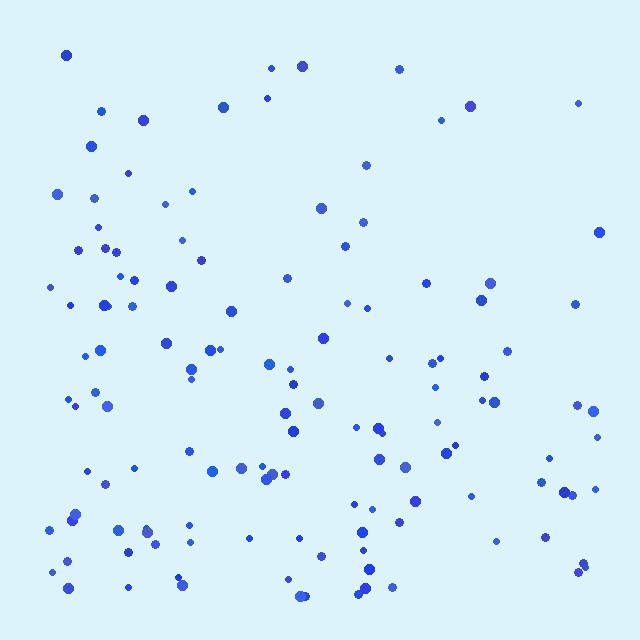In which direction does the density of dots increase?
From top to bottom, with the bottom side densest.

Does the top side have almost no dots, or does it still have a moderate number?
Still a moderate number, just noticeably fewer than the bottom.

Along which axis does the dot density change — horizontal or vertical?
Vertical.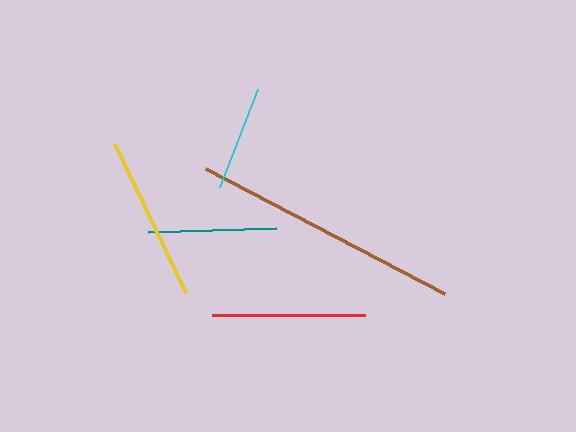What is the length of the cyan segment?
The cyan segment is approximately 105 pixels long.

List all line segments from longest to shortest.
From longest to shortest: brown, yellow, red, teal, cyan.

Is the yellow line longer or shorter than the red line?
The yellow line is longer than the red line.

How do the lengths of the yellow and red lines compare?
The yellow and red lines are approximately the same length.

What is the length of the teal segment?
The teal segment is approximately 129 pixels long.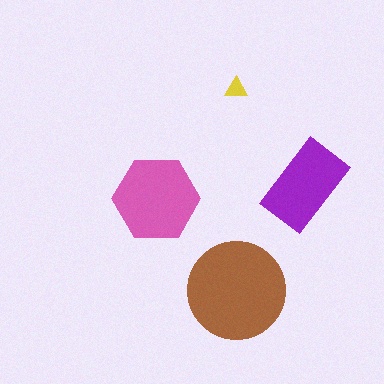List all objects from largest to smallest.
The brown circle, the pink hexagon, the purple rectangle, the yellow triangle.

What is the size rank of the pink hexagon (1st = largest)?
2nd.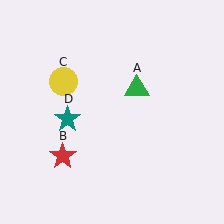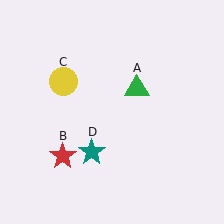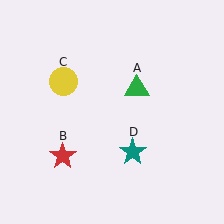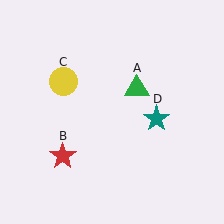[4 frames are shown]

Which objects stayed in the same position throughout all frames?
Green triangle (object A) and red star (object B) and yellow circle (object C) remained stationary.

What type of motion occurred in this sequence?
The teal star (object D) rotated counterclockwise around the center of the scene.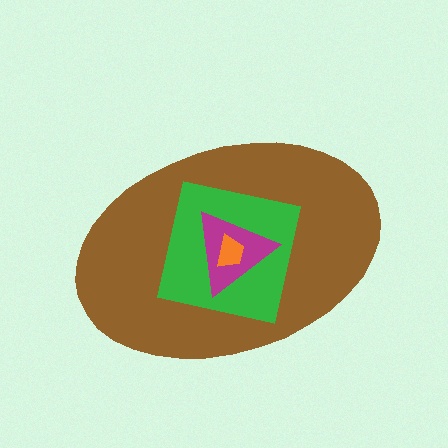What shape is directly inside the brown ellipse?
The green square.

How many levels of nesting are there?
4.